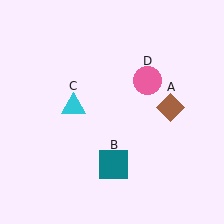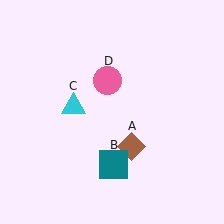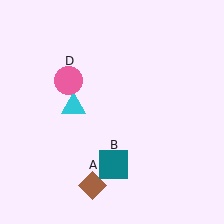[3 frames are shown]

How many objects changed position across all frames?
2 objects changed position: brown diamond (object A), pink circle (object D).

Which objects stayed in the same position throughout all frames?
Teal square (object B) and cyan triangle (object C) remained stationary.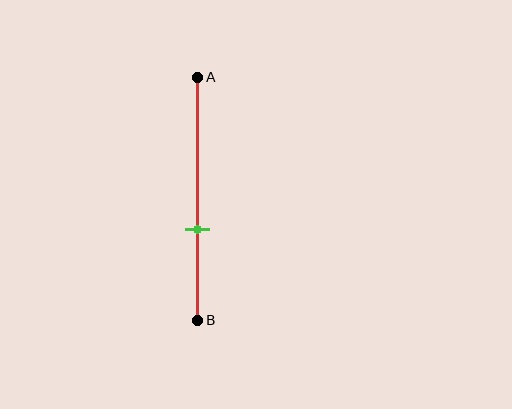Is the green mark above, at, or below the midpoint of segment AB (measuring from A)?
The green mark is below the midpoint of segment AB.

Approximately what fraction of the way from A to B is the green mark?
The green mark is approximately 65% of the way from A to B.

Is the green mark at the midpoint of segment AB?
No, the mark is at about 65% from A, not at the 50% midpoint.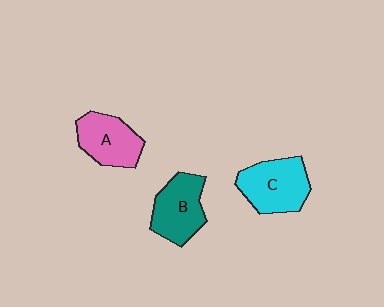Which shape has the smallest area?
Shape A (pink).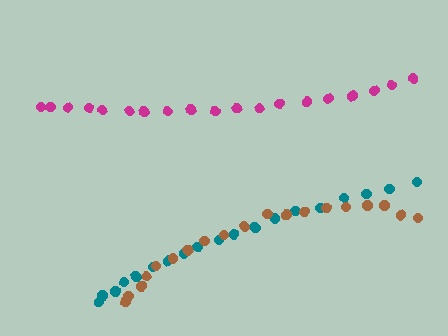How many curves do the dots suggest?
There are 3 distinct paths.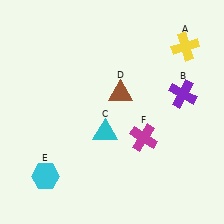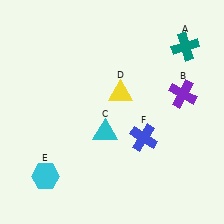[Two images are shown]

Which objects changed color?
A changed from yellow to teal. D changed from brown to yellow. F changed from magenta to blue.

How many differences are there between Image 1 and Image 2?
There are 3 differences between the two images.